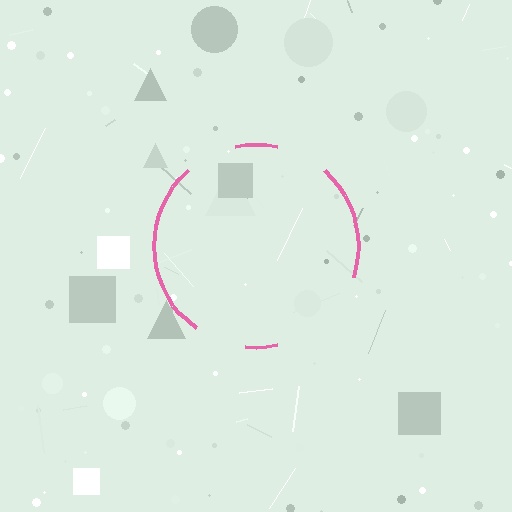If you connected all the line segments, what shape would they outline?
They would outline a circle.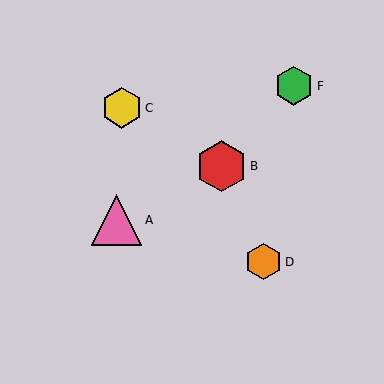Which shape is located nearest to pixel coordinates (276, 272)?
The orange hexagon (labeled D) at (263, 262) is nearest to that location.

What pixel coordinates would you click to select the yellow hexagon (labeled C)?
Click at (122, 108) to select the yellow hexagon C.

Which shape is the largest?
The red hexagon (labeled B) is the largest.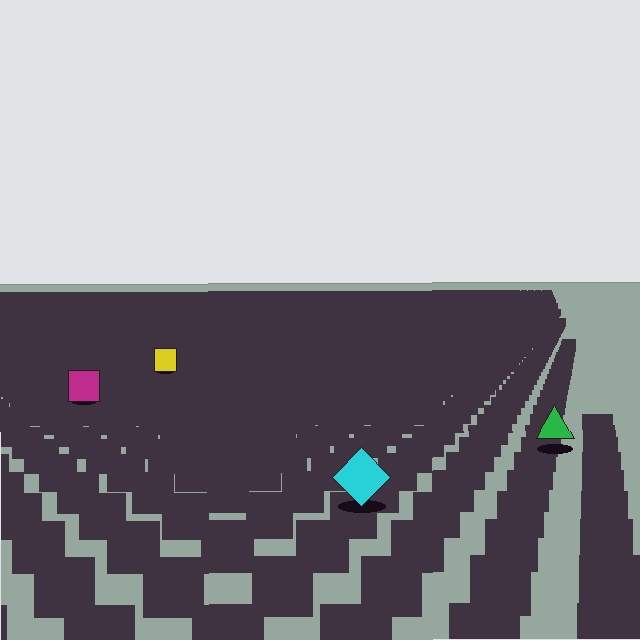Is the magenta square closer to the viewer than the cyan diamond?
No. The cyan diamond is closer — you can tell from the texture gradient: the ground texture is coarser near it.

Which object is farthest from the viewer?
The yellow square is farthest from the viewer. It appears smaller and the ground texture around it is denser.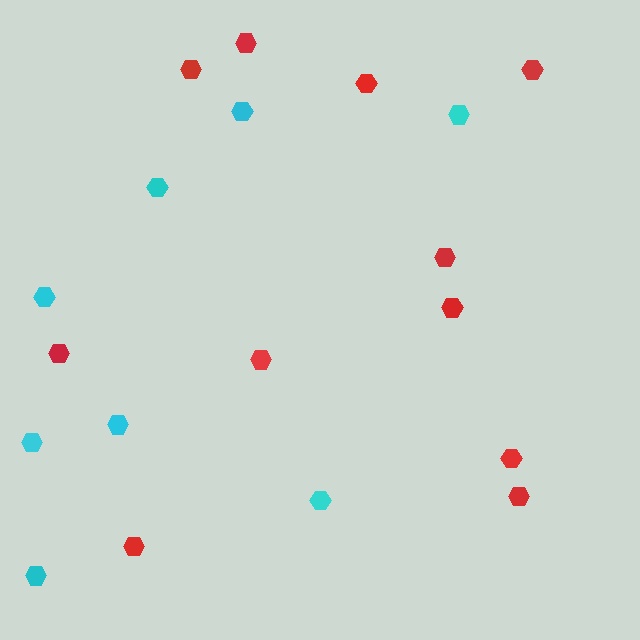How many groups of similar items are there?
There are 2 groups: one group of cyan hexagons (8) and one group of red hexagons (11).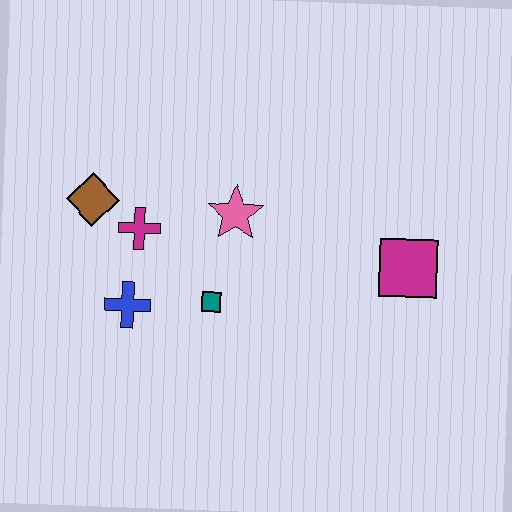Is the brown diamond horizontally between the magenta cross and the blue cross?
No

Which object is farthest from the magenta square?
The brown diamond is farthest from the magenta square.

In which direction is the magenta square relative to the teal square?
The magenta square is to the right of the teal square.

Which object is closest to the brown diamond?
The magenta cross is closest to the brown diamond.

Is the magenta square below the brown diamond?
Yes